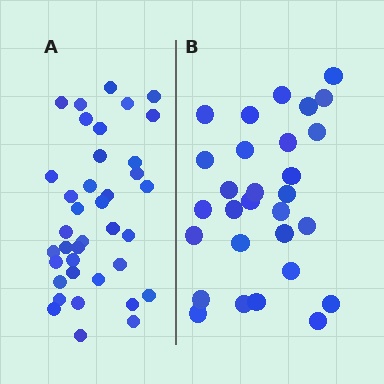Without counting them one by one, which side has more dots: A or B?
Region A (the left region) has more dots.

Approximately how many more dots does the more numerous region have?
Region A has roughly 8 or so more dots than region B.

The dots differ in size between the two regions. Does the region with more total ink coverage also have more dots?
No. Region B has more total ink coverage because its dots are larger, but region A actually contains more individual dots. Total area can be misleading — the number of items is what matters here.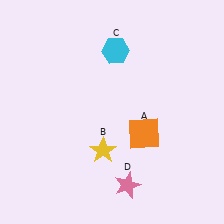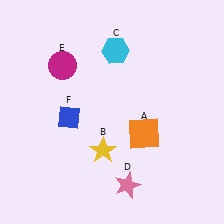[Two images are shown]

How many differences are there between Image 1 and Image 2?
There are 2 differences between the two images.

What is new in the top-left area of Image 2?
A magenta circle (E) was added in the top-left area of Image 2.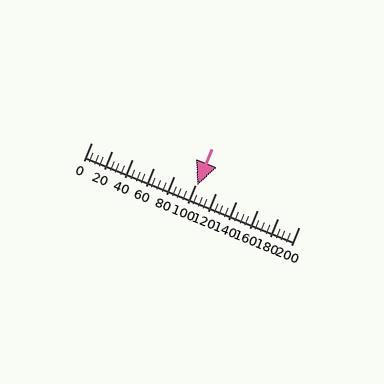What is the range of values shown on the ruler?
The ruler shows values from 0 to 200.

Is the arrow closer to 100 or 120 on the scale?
The arrow is closer to 100.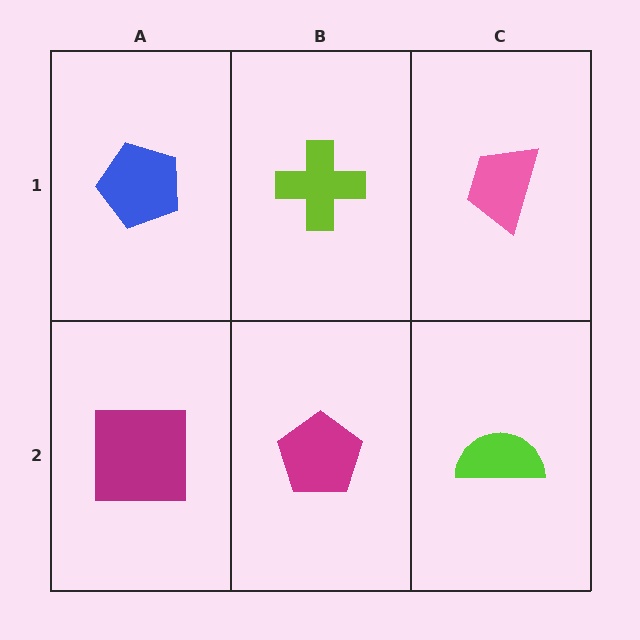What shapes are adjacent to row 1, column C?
A lime semicircle (row 2, column C), a lime cross (row 1, column B).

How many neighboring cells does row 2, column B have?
3.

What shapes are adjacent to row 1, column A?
A magenta square (row 2, column A), a lime cross (row 1, column B).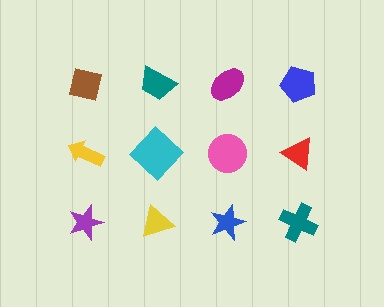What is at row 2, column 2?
A cyan diamond.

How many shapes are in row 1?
4 shapes.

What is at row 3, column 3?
A blue star.